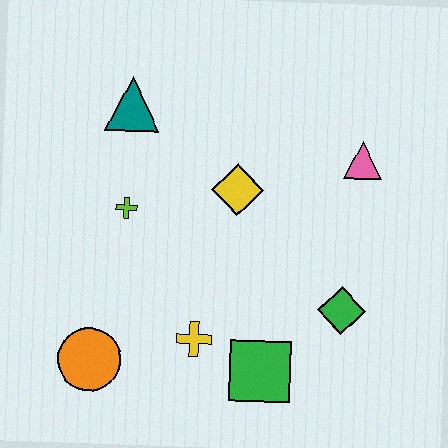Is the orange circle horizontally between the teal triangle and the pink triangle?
No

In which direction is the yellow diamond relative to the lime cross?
The yellow diamond is to the right of the lime cross.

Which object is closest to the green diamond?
The green square is closest to the green diamond.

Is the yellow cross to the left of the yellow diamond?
Yes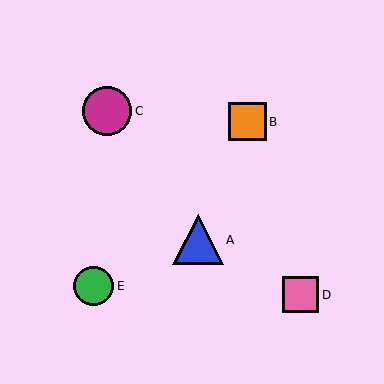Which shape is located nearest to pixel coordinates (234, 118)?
The orange square (labeled B) at (247, 122) is nearest to that location.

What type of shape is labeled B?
Shape B is an orange square.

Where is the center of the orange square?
The center of the orange square is at (247, 122).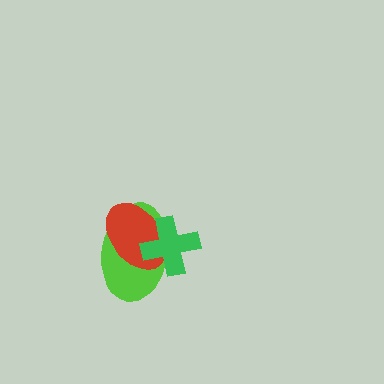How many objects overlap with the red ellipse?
2 objects overlap with the red ellipse.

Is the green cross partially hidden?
No, no other shape covers it.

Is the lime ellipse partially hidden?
Yes, it is partially covered by another shape.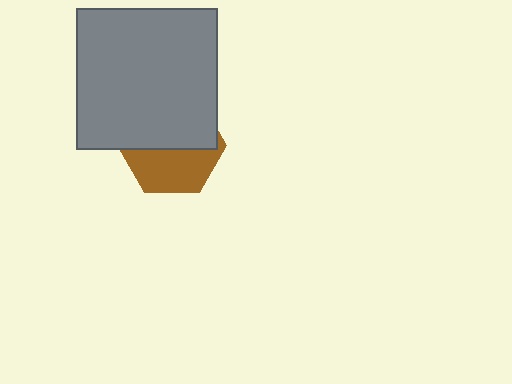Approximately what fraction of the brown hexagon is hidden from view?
Roughly 54% of the brown hexagon is hidden behind the gray square.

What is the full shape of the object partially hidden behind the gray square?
The partially hidden object is a brown hexagon.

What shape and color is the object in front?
The object in front is a gray square.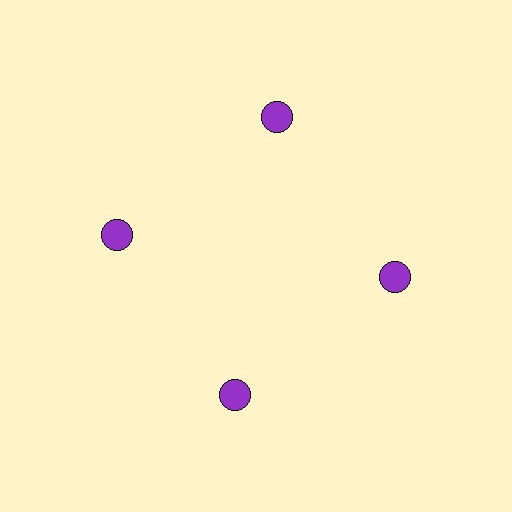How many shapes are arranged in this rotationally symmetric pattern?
There are 4 shapes, arranged in 4 groups of 1.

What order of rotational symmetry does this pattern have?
This pattern has 4-fold rotational symmetry.